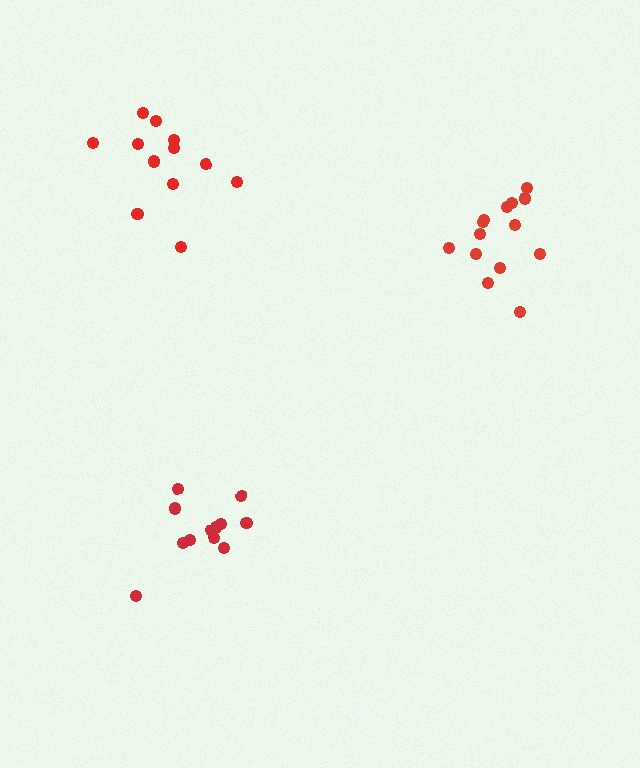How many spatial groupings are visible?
There are 3 spatial groupings.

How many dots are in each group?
Group 1: 12 dots, Group 2: 14 dots, Group 3: 12 dots (38 total).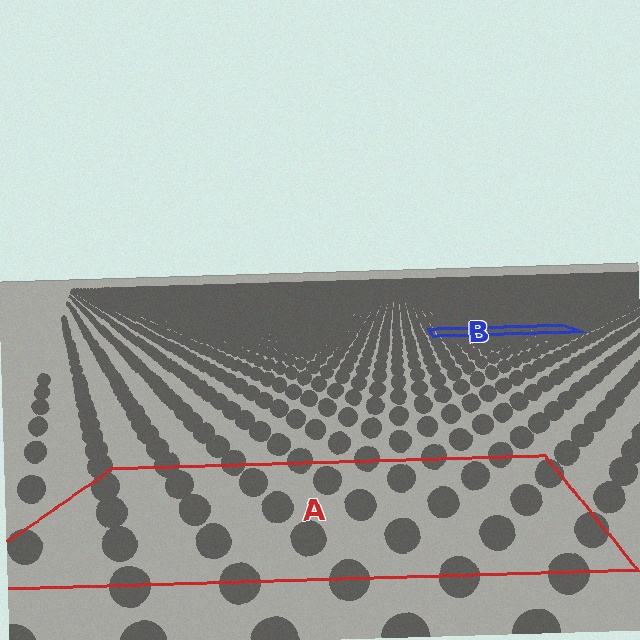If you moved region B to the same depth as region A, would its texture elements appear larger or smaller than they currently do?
They would appear larger. At a closer depth, the same texture elements are projected at a bigger on-screen size.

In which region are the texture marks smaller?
The texture marks are smaller in region B, because it is farther away.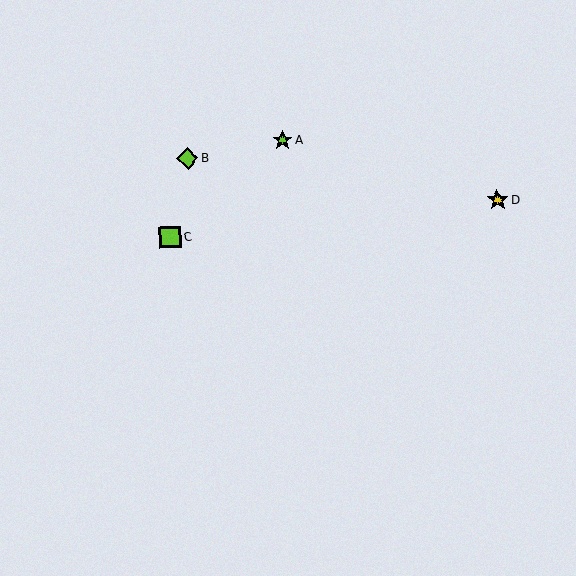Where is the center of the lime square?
The center of the lime square is at (170, 237).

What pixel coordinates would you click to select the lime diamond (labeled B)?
Click at (187, 158) to select the lime diamond B.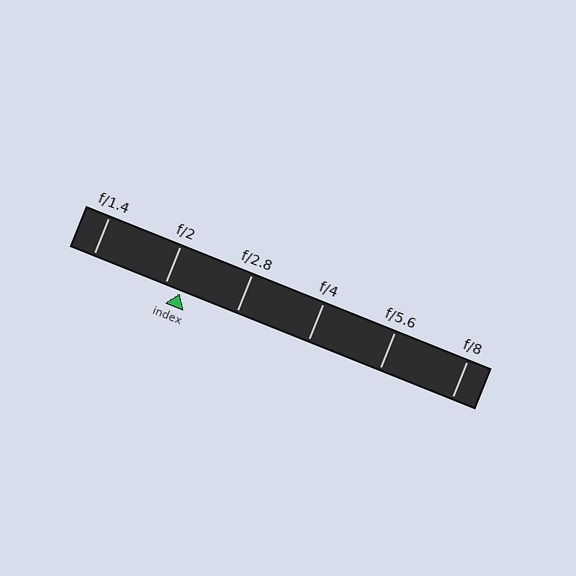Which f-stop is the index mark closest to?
The index mark is closest to f/2.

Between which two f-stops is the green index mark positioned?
The index mark is between f/2 and f/2.8.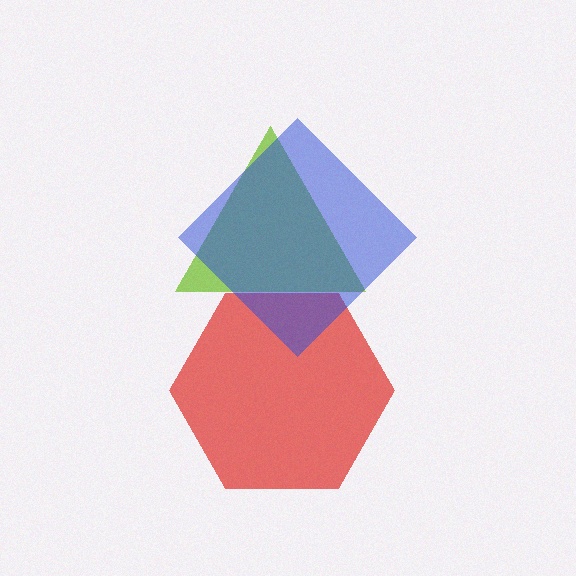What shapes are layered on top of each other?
The layered shapes are: a lime triangle, a red hexagon, a blue diamond.